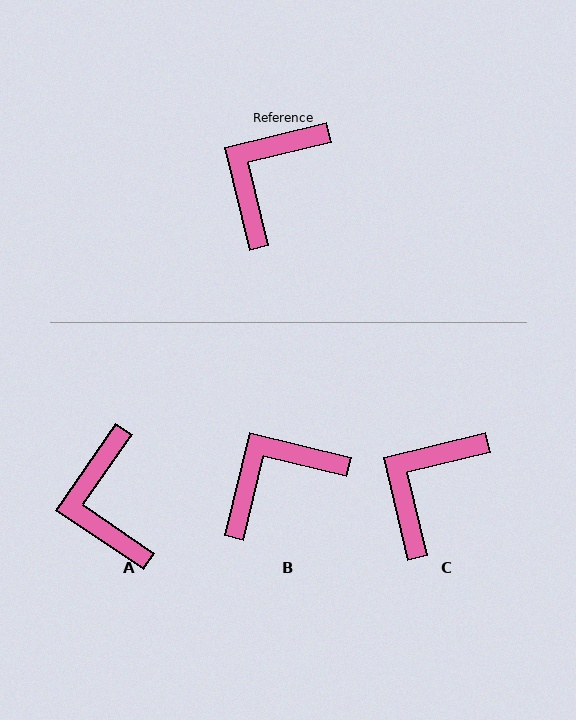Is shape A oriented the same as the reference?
No, it is off by about 42 degrees.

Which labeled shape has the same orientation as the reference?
C.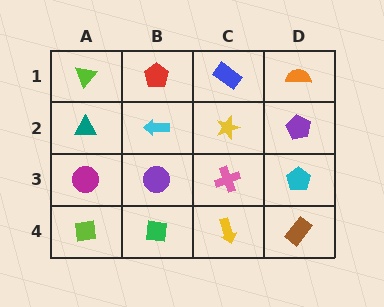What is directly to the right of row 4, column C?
A brown rectangle.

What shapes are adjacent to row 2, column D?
An orange semicircle (row 1, column D), a cyan pentagon (row 3, column D), a yellow star (row 2, column C).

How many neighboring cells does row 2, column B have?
4.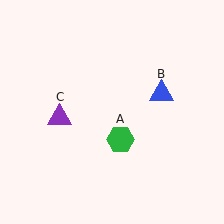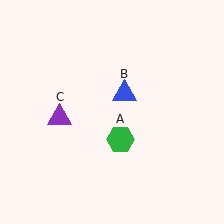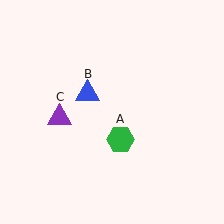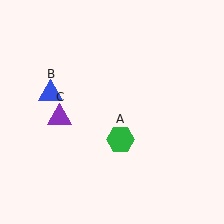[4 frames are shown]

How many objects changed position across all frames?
1 object changed position: blue triangle (object B).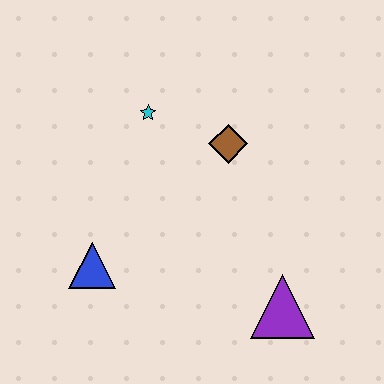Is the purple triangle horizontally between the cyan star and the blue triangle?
No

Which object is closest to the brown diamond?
The cyan star is closest to the brown diamond.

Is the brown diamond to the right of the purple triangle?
No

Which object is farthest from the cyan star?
The purple triangle is farthest from the cyan star.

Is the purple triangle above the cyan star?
No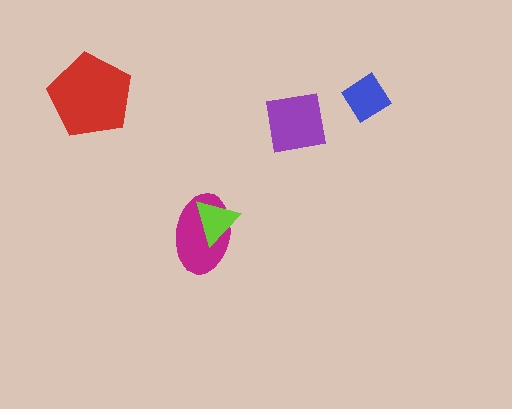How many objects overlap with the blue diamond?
0 objects overlap with the blue diamond.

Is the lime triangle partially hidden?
No, no other shape covers it.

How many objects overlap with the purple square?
0 objects overlap with the purple square.